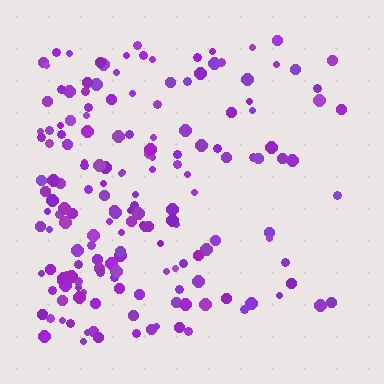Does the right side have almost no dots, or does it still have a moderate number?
Still a moderate number, just noticeably fewer than the left.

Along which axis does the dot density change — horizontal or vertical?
Horizontal.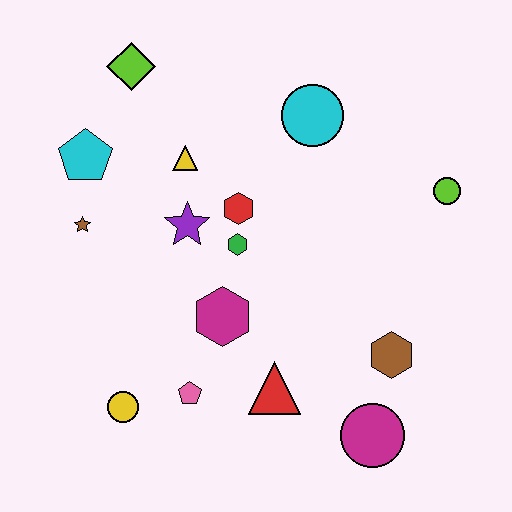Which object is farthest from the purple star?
The magenta circle is farthest from the purple star.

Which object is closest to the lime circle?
The cyan circle is closest to the lime circle.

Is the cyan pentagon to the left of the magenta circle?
Yes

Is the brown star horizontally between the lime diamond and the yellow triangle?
No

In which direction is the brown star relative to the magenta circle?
The brown star is to the left of the magenta circle.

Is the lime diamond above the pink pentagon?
Yes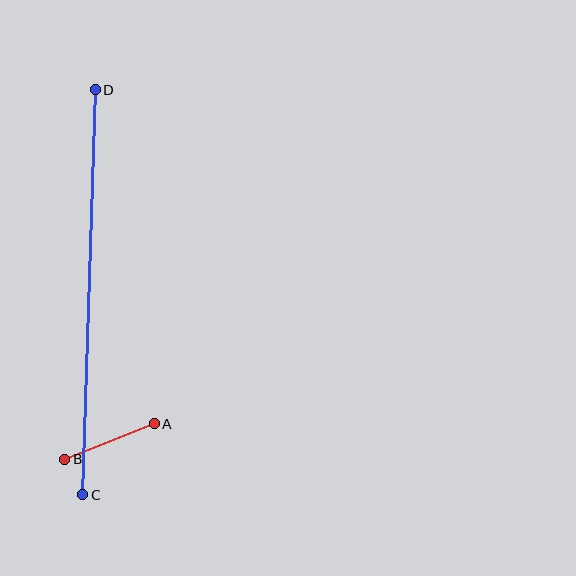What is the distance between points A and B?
The distance is approximately 96 pixels.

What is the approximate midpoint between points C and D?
The midpoint is at approximately (89, 292) pixels.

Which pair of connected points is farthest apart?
Points C and D are farthest apart.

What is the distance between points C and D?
The distance is approximately 405 pixels.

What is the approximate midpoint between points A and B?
The midpoint is at approximately (109, 442) pixels.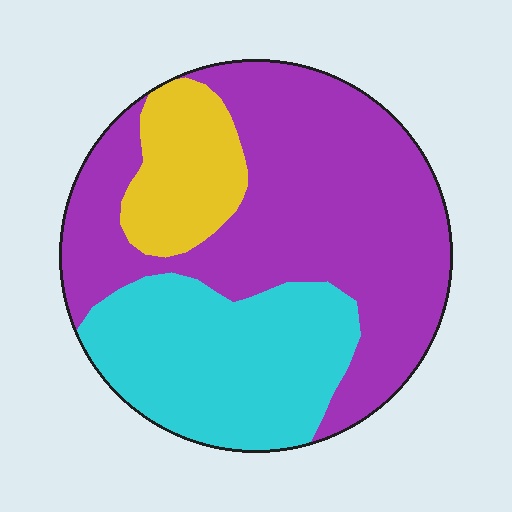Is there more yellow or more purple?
Purple.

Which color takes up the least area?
Yellow, at roughly 15%.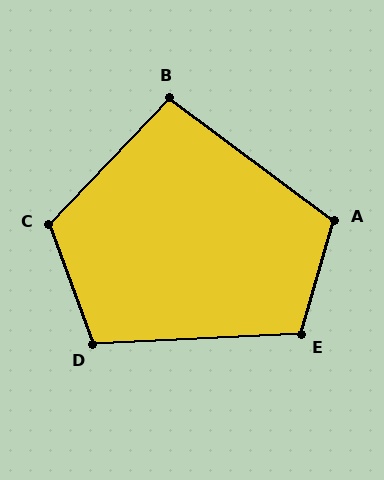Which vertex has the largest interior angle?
C, at approximately 116 degrees.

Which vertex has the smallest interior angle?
B, at approximately 97 degrees.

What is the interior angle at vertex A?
Approximately 110 degrees (obtuse).